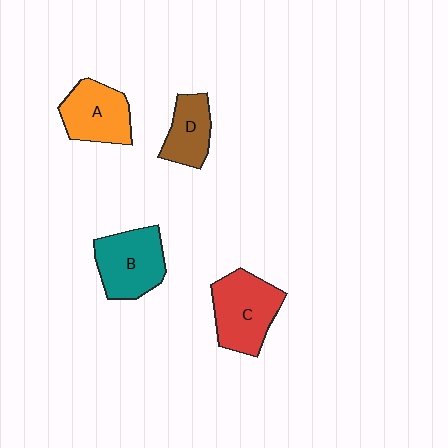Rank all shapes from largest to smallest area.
From largest to smallest: C (red), B (teal), A (orange), D (brown).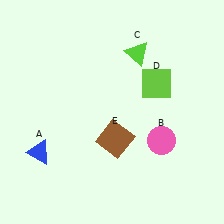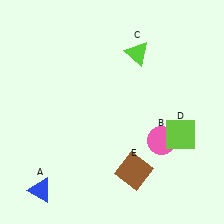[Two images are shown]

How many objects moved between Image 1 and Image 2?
3 objects moved between the two images.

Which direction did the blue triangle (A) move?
The blue triangle (A) moved down.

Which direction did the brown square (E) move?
The brown square (E) moved down.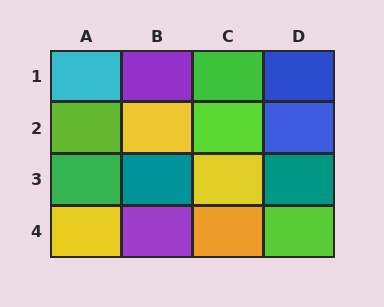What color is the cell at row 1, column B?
Purple.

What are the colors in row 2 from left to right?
Lime, yellow, lime, blue.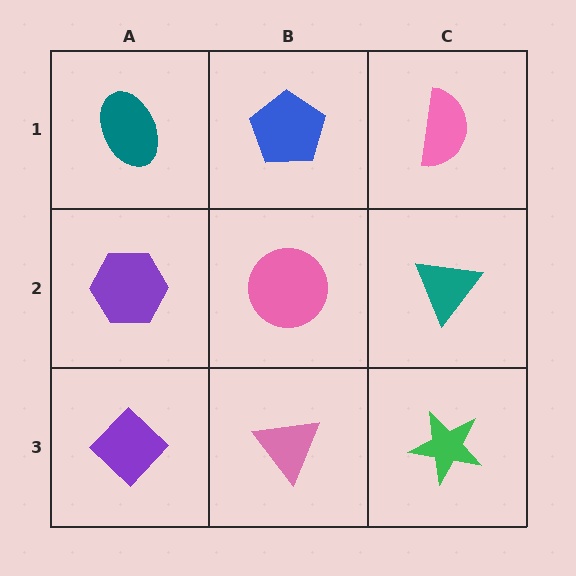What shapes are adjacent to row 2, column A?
A teal ellipse (row 1, column A), a purple diamond (row 3, column A), a pink circle (row 2, column B).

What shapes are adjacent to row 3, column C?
A teal triangle (row 2, column C), a pink triangle (row 3, column B).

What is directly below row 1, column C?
A teal triangle.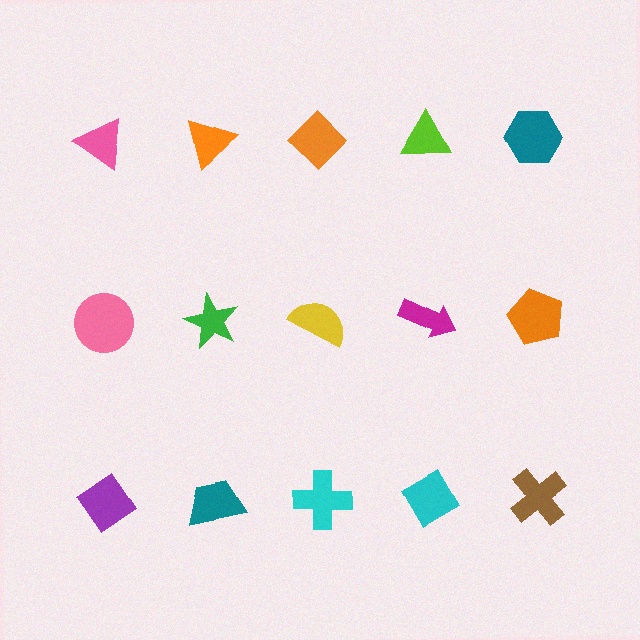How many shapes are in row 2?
5 shapes.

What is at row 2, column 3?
A yellow semicircle.